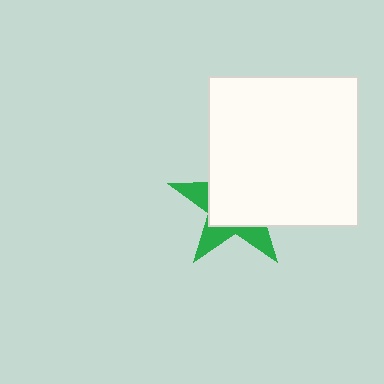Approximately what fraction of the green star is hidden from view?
Roughly 67% of the green star is hidden behind the white square.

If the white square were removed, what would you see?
You would see the complete green star.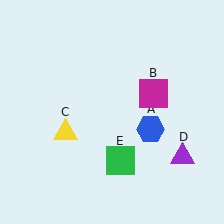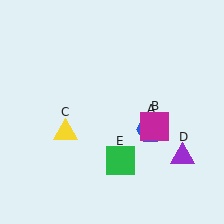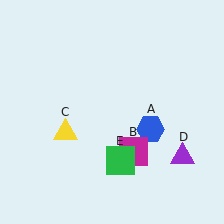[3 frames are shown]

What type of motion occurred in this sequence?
The magenta square (object B) rotated clockwise around the center of the scene.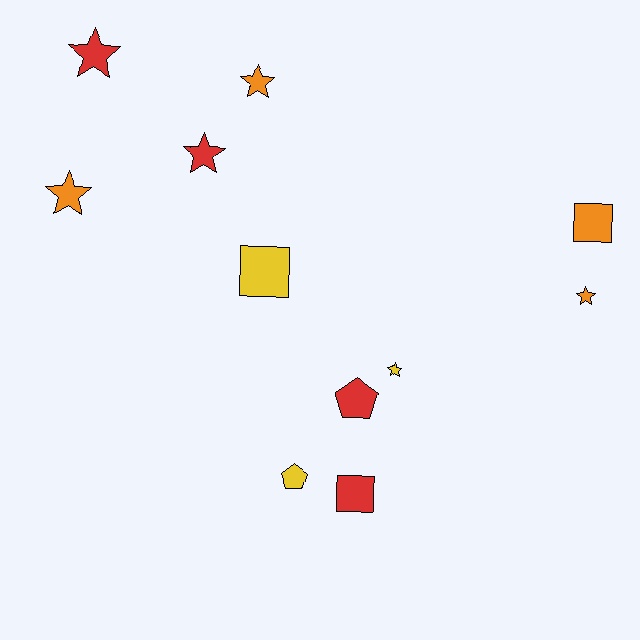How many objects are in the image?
There are 11 objects.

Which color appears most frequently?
Orange, with 4 objects.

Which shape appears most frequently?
Star, with 6 objects.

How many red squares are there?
There is 1 red square.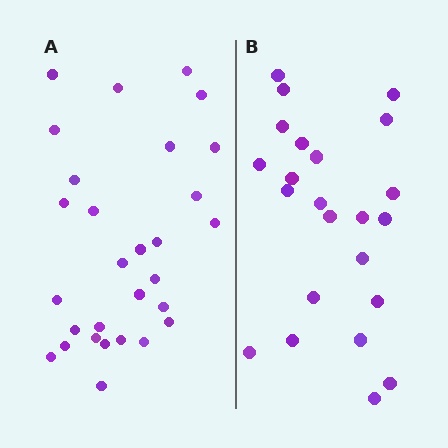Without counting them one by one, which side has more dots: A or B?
Region A (the left region) has more dots.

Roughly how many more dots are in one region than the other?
Region A has about 6 more dots than region B.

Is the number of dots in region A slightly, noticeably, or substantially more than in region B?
Region A has noticeably more, but not dramatically so. The ratio is roughly 1.3 to 1.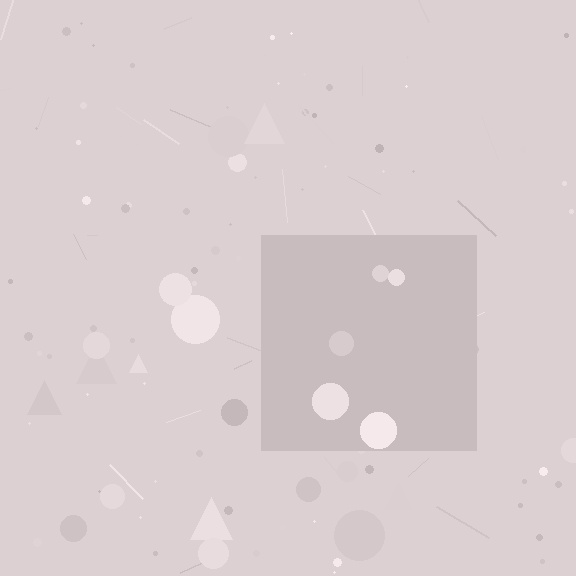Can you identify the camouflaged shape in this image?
The camouflaged shape is a square.